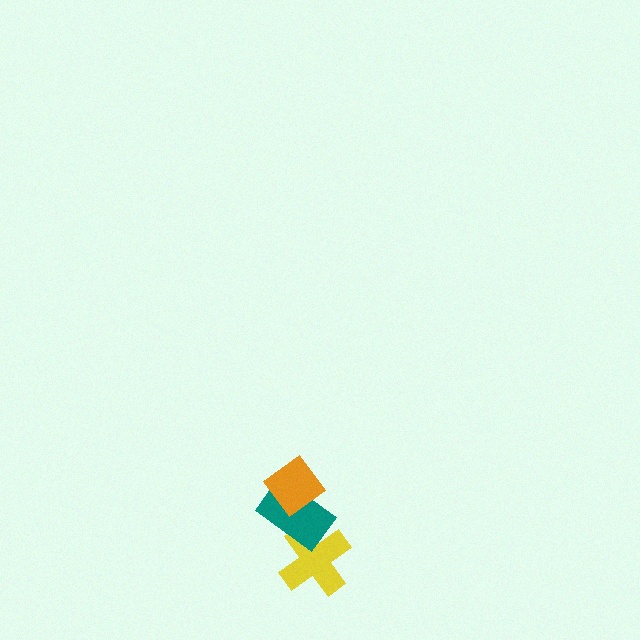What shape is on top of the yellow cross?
The teal rectangle is on top of the yellow cross.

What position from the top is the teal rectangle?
The teal rectangle is 2nd from the top.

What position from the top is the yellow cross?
The yellow cross is 3rd from the top.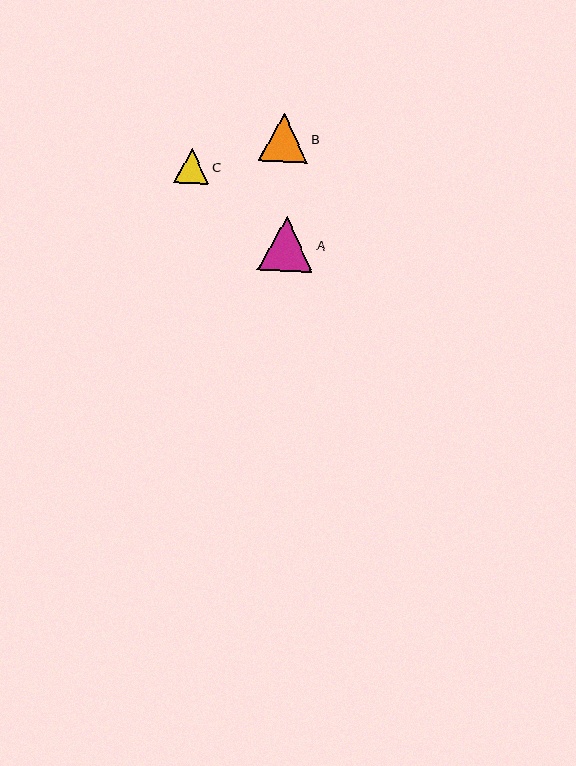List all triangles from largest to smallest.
From largest to smallest: A, B, C.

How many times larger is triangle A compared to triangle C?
Triangle A is approximately 1.6 times the size of triangle C.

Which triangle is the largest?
Triangle A is the largest with a size of approximately 55 pixels.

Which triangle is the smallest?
Triangle C is the smallest with a size of approximately 35 pixels.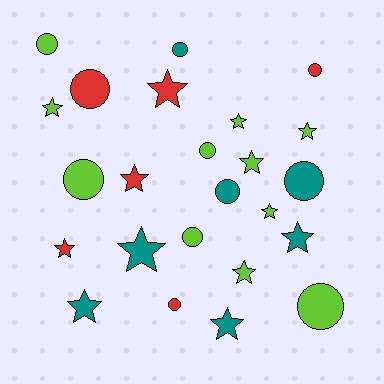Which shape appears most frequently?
Star, with 13 objects.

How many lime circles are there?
There are 5 lime circles.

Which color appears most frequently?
Lime, with 11 objects.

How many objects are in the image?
There are 24 objects.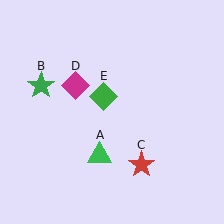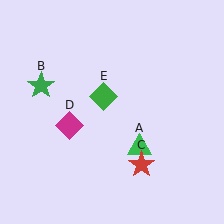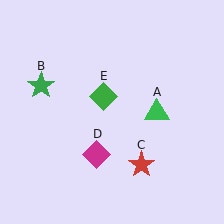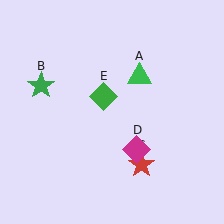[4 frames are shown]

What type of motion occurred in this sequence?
The green triangle (object A), magenta diamond (object D) rotated counterclockwise around the center of the scene.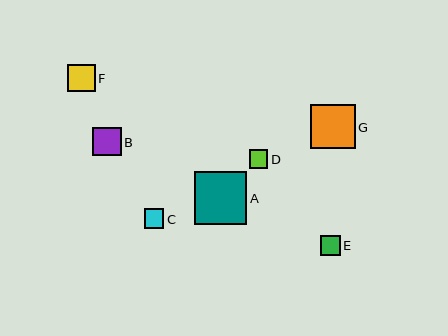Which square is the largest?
Square A is the largest with a size of approximately 53 pixels.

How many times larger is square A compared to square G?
Square A is approximately 1.2 times the size of square G.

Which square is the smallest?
Square D is the smallest with a size of approximately 19 pixels.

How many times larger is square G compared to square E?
Square G is approximately 2.2 times the size of square E.